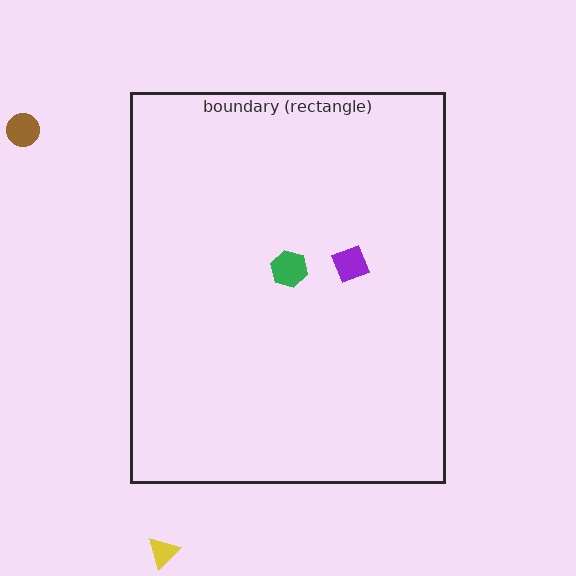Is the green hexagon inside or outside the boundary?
Inside.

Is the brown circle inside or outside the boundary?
Outside.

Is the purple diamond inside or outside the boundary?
Inside.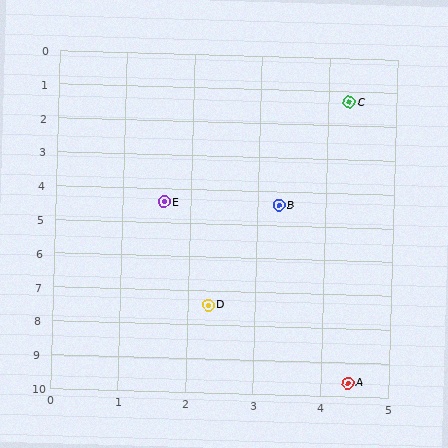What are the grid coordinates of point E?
Point E is at approximately (1.6, 4.4).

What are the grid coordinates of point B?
Point B is at approximately (3.3, 4.4).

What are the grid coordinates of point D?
Point D is at approximately (2.3, 7.4).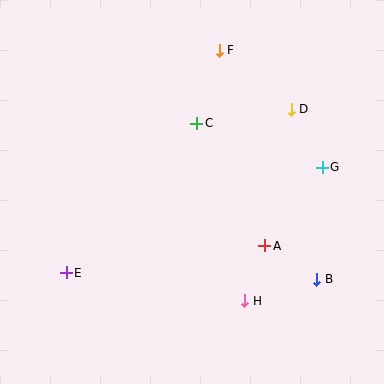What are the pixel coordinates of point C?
Point C is at (197, 123).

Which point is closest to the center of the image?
Point C at (197, 123) is closest to the center.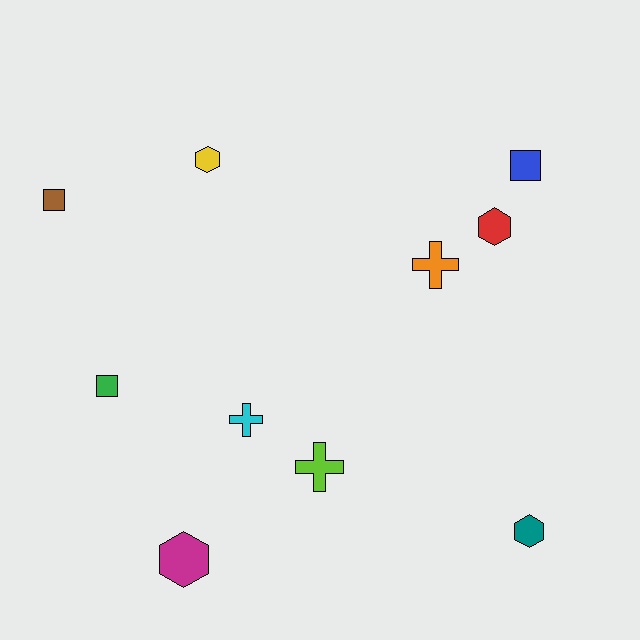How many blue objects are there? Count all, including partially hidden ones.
There is 1 blue object.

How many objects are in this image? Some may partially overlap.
There are 10 objects.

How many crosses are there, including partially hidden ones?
There are 3 crosses.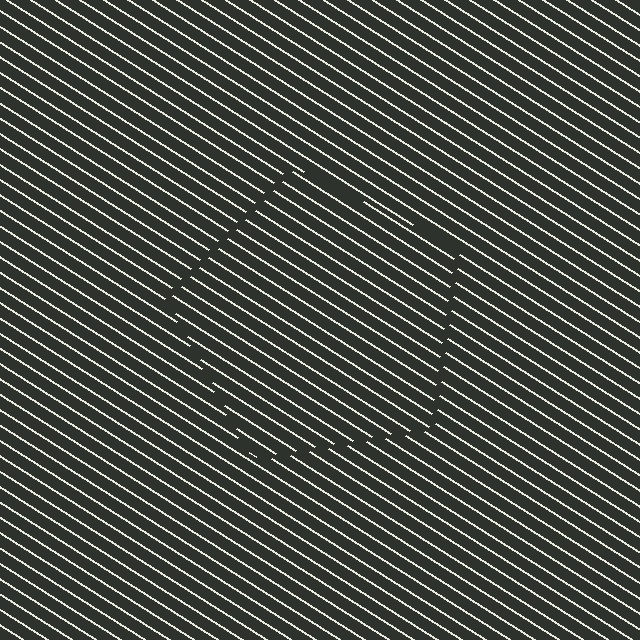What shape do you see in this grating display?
An illusory pentagon. The interior of the shape contains the same grating, shifted by half a period — the contour is defined by the phase discontinuity where line-ends from the inner and outer gratings abut.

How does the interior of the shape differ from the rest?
The interior of the shape contains the same grating, shifted by half a period — the contour is defined by the phase discontinuity where line-ends from the inner and outer gratings abut.